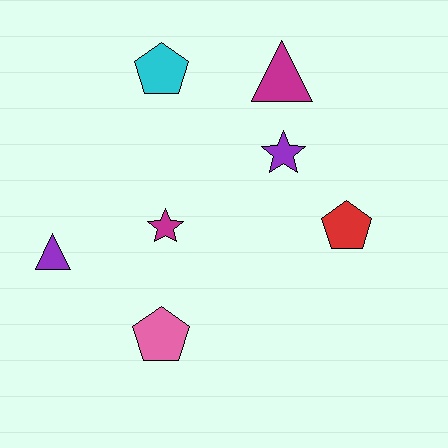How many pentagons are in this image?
There are 3 pentagons.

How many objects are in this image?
There are 7 objects.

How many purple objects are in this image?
There are 2 purple objects.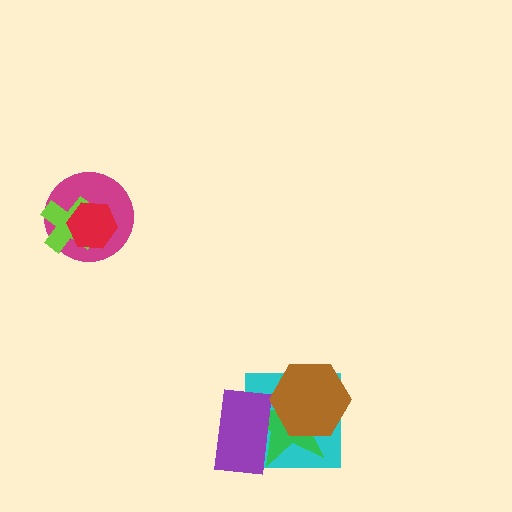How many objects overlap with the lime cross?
2 objects overlap with the lime cross.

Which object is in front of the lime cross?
The red hexagon is in front of the lime cross.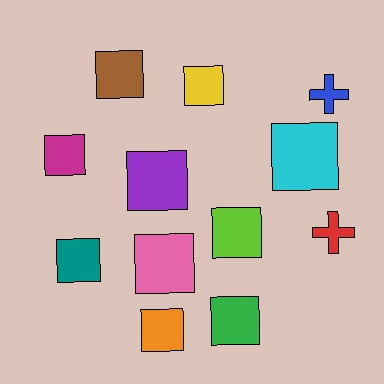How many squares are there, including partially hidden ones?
There are 10 squares.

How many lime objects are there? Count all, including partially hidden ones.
There is 1 lime object.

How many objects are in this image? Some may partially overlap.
There are 12 objects.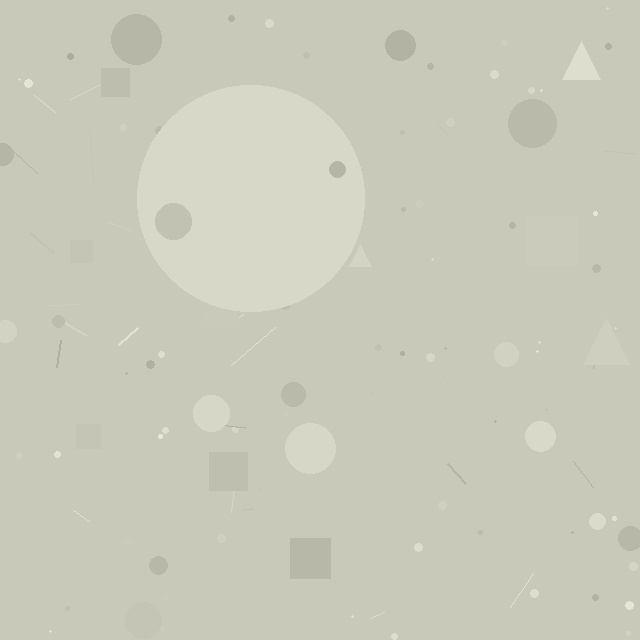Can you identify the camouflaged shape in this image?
The camouflaged shape is a circle.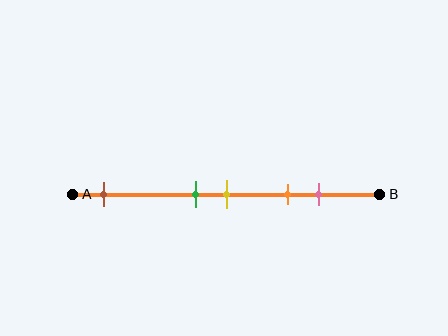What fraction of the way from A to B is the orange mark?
The orange mark is approximately 70% (0.7) of the way from A to B.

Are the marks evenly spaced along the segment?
No, the marks are not evenly spaced.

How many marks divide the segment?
There are 5 marks dividing the segment.